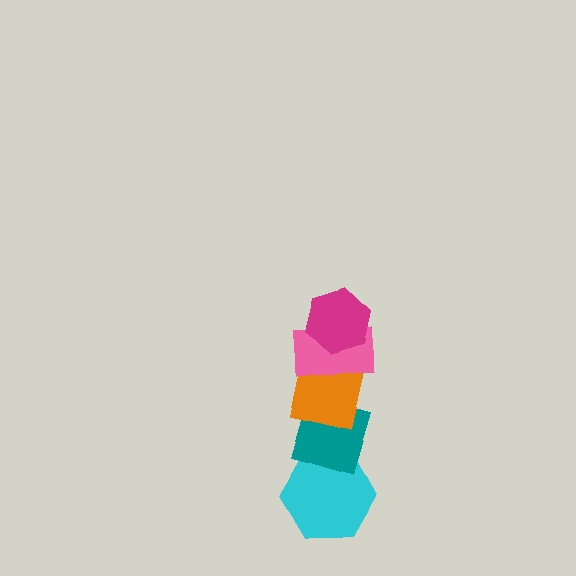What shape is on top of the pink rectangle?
The magenta hexagon is on top of the pink rectangle.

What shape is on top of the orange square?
The pink rectangle is on top of the orange square.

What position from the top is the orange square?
The orange square is 3rd from the top.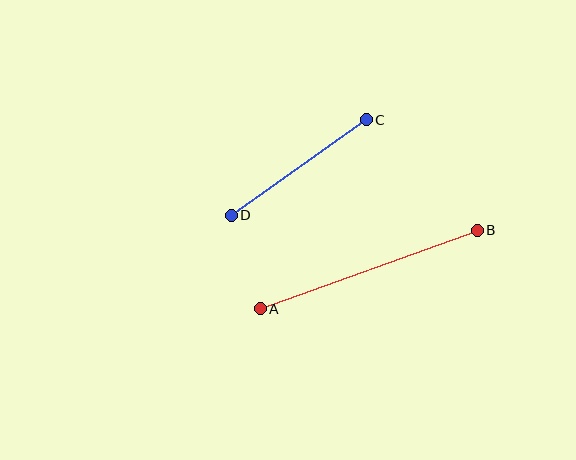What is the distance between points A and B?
The distance is approximately 231 pixels.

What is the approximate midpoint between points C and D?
The midpoint is at approximately (299, 168) pixels.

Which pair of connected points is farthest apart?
Points A and B are farthest apart.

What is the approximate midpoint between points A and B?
The midpoint is at approximately (369, 270) pixels.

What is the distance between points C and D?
The distance is approximately 165 pixels.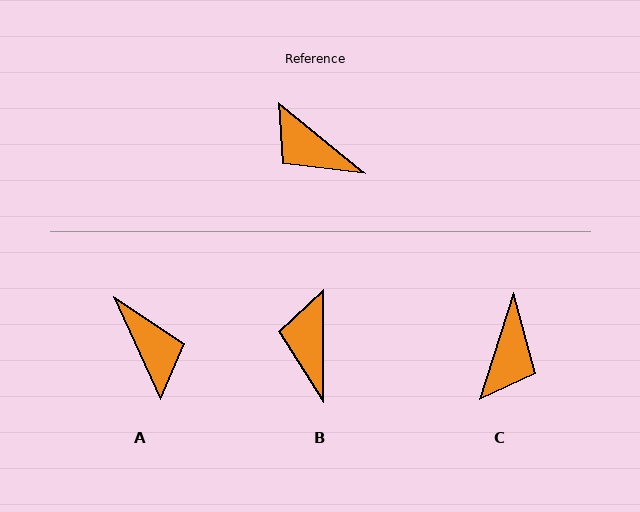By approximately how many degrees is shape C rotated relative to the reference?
Approximately 112 degrees counter-clockwise.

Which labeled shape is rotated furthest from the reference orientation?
A, about 154 degrees away.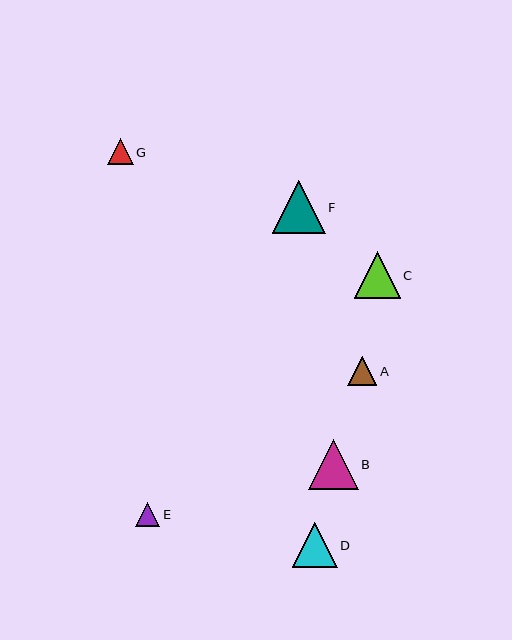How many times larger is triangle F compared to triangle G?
Triangle F is approximately 2.1 times the size of triangle G.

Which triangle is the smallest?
Triangle E is the smallest with a size of approximately 24 pixels.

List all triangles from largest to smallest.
From largest to smallest: F, B, C, D, A, G, E.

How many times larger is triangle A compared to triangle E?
Triangle A is approximately 1.2 times the size of triangle E.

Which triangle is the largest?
Triangle F is the largest with a size of approximately 53 pixels.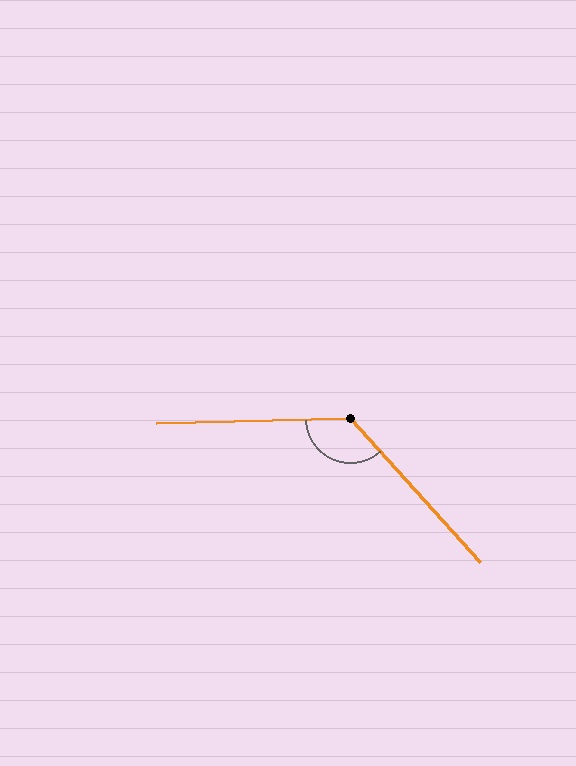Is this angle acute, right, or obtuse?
It is obtuse.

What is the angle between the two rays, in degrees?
Approximately 130 degrees.